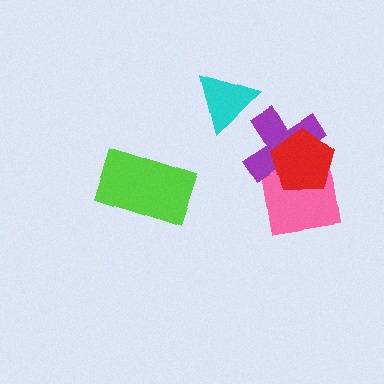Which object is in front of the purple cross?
The red pentagon is in front of the purple cross.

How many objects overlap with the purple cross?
2 objects overlap with the purple cross.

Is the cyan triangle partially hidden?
No, no other shape covers it.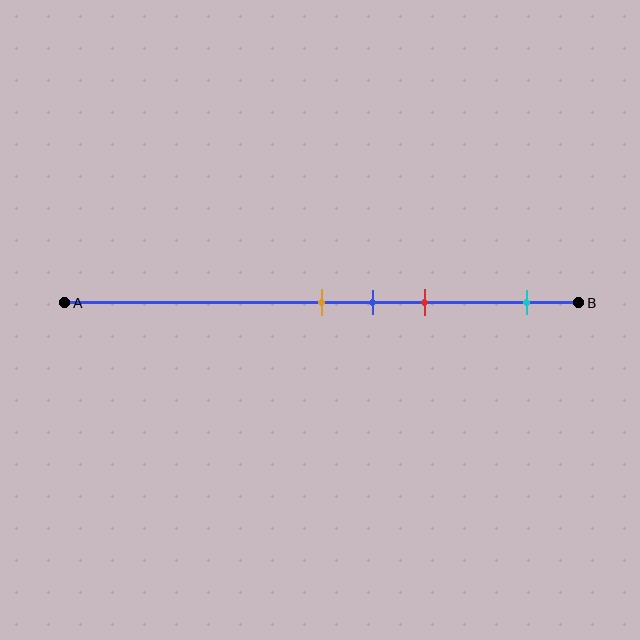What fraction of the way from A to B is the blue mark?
The blue mark is approximately 60% (0.6) of the way from A to B.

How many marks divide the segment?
There are 4 marks dividing the segment.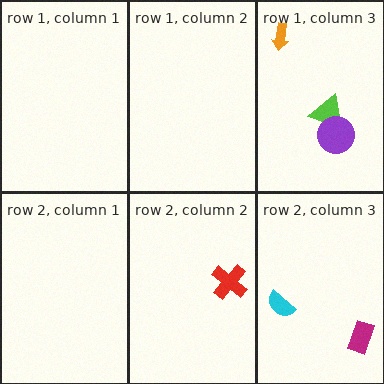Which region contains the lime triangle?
The row 1, column 3 region.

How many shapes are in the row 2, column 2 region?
1.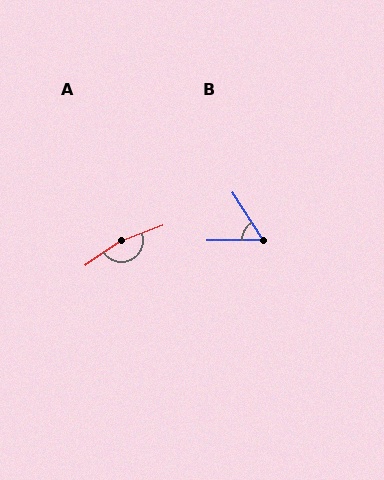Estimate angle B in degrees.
Approximately 57 degrees.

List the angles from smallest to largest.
B (57°), A (166°).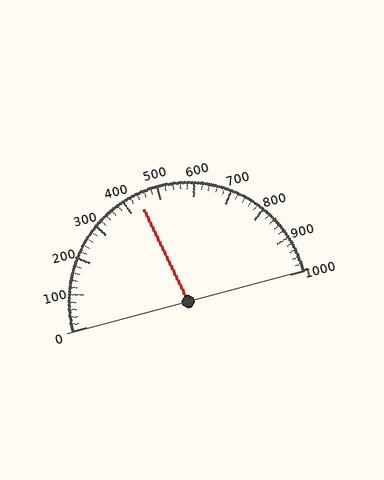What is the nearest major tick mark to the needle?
The nearest major tick mark is 400.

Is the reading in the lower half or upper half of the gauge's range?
The reading is in the lower half of the range (0 to 1000).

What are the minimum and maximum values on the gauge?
The gauge ranges from 0 to 1000.